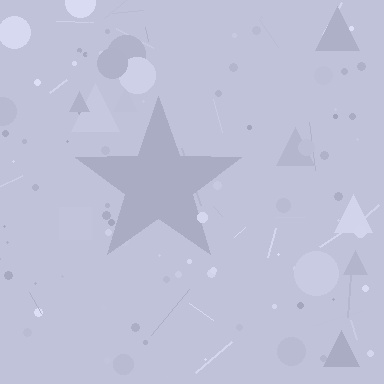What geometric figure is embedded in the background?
A star is embedded in the background.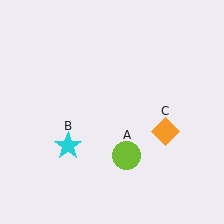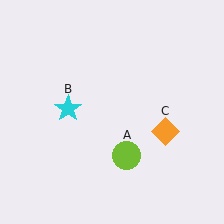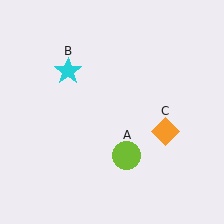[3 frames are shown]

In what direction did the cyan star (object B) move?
The cyan star (object B) moved up.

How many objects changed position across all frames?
1 object changed position: cyan star (object B).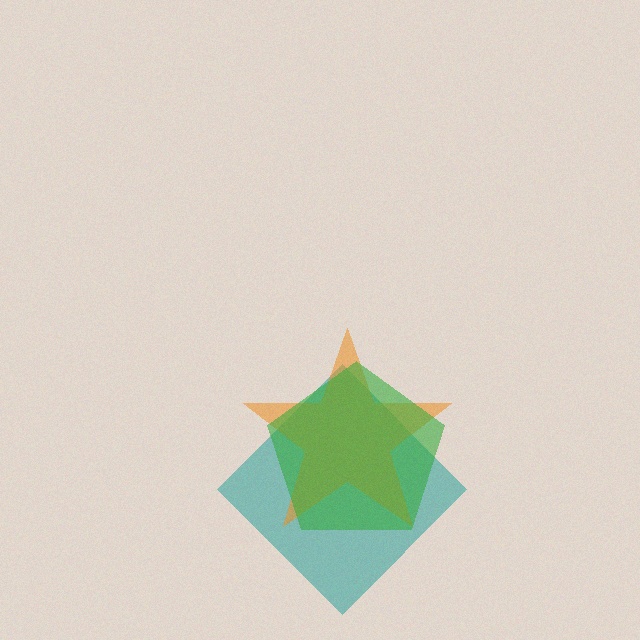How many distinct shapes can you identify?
There are 3 distinct shapes: a teal diamond, an orange star, a green pentagon.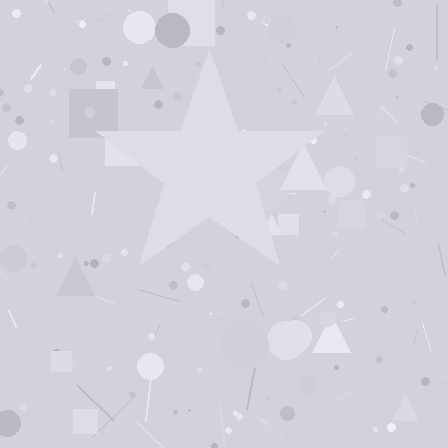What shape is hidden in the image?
A star is hidden in the image.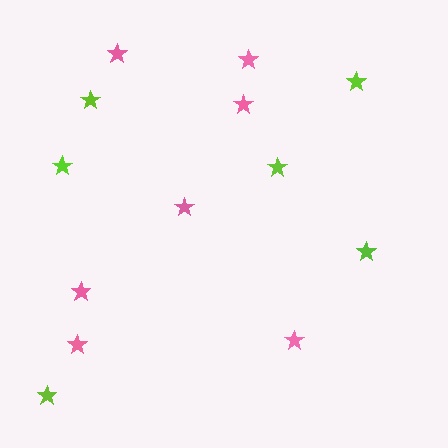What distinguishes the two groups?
There are 2 groups: one group of pink stars (7) and one group of lime stars (6).